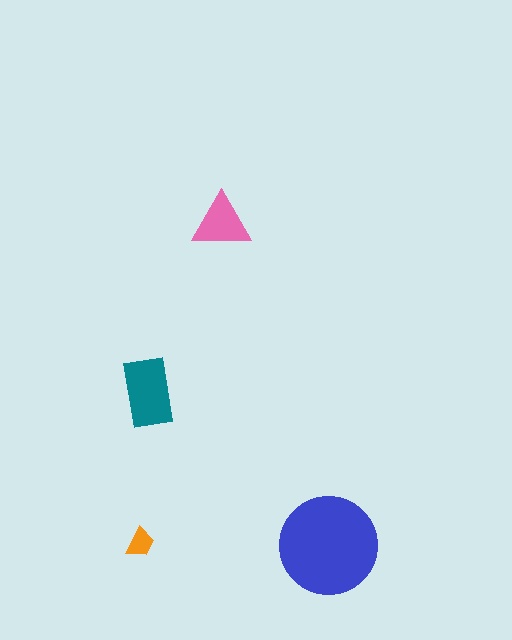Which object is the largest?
The blue circle.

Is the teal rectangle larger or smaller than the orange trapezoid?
Larger.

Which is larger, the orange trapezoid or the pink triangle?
The pink triangle.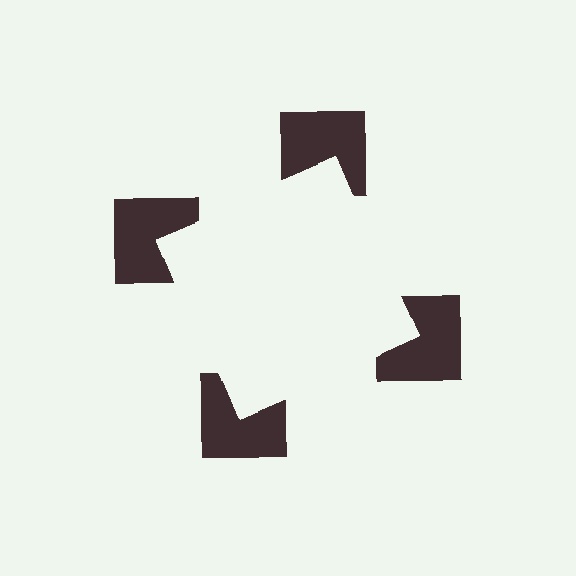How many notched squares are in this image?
There are 4 — one at each vertex of the illusory square.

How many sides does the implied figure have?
4 sides.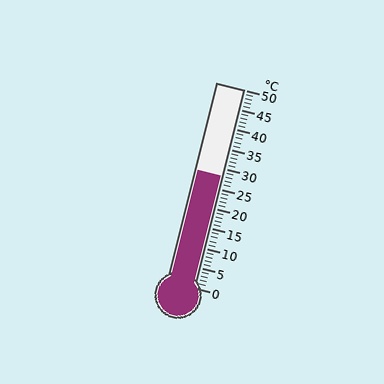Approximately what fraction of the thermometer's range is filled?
The thermometer is filled to approximately 55% of its range.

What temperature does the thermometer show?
The thermometer shows approximately 28°C.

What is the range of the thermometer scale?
The thermometer scale ranges from 0°C to 50°C.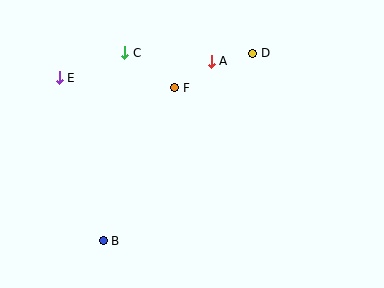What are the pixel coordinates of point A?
Point A is at (211, 61).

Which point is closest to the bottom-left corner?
Point B is closest to the bottom-left corner.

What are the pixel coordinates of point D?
Point D is at (253, 53).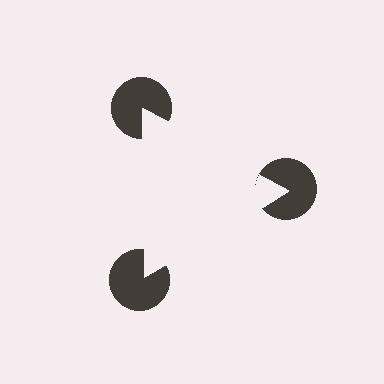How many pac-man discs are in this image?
There are 3 — one at each vertex of the illusory triangle.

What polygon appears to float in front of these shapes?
An illusory triangle — its edges are inferred from the aligned wedge cuts in the pac-man discs, not physically drawn.